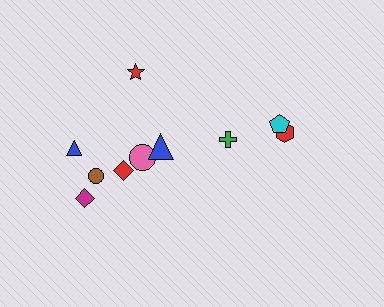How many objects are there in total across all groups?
There are 10 objects.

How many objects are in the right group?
There are 4 objects.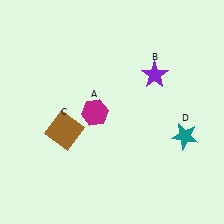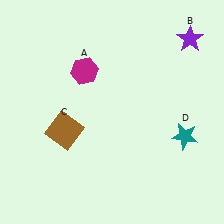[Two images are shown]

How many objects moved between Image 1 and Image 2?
2 objects moved between the two images.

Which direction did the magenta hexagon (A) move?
The magenta hexagon (A) moved up.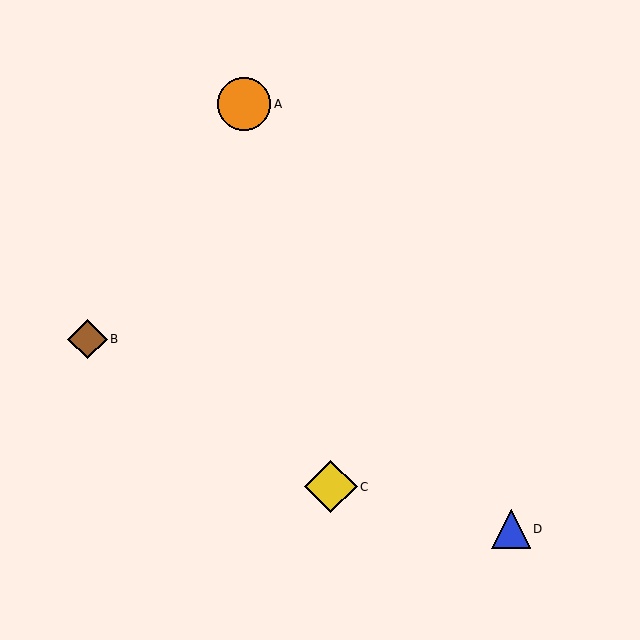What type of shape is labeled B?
Shape B is a brown diamond.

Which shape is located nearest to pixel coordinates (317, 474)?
The yellow diamond (labeled C) at (331, 487) is nearest to that location.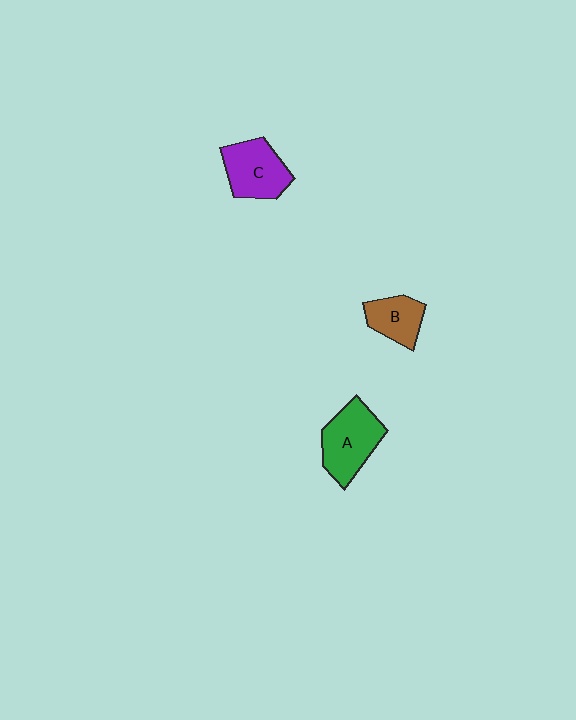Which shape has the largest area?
Shape A (green).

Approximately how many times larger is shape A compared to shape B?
Approximately 1.6 times.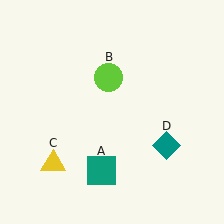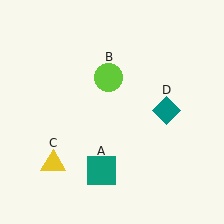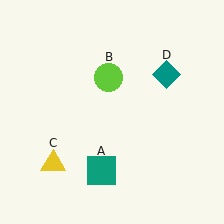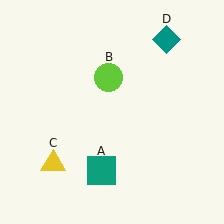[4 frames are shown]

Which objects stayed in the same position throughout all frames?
Teal square (object A) and lime circle (object B) and yellow triangle (object C) remained stationary.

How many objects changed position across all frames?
1 object changed position: teal diamond (object D).